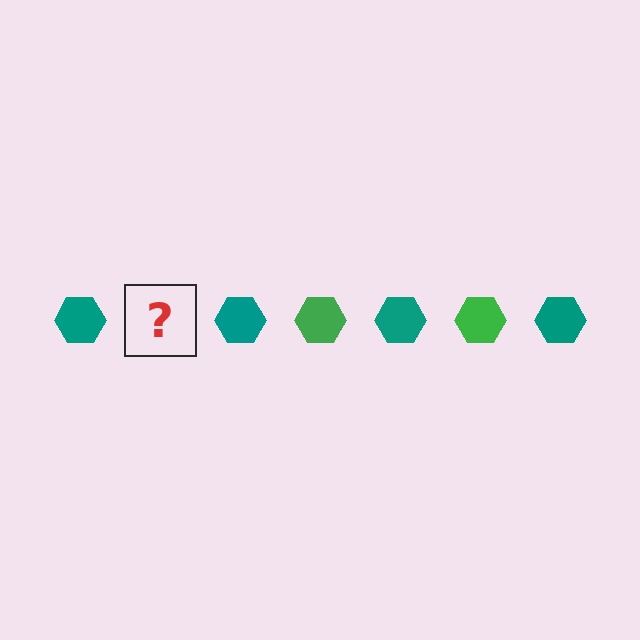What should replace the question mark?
The question mark should be replaced with a green hexagon.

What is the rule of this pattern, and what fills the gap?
The rule is that the pattern cycles through teal, green hexagons. The gap should be filled with a green hexagon.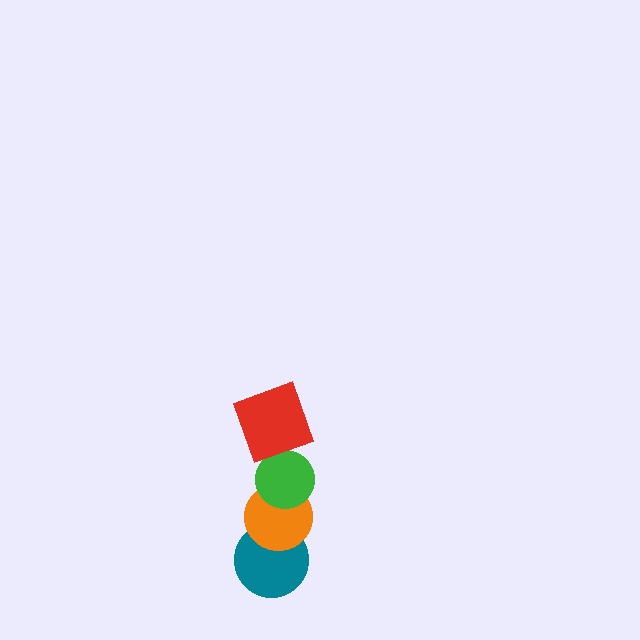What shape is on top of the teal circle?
The orange circle is on top of the teal circle.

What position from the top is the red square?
The red square is 1st from the top.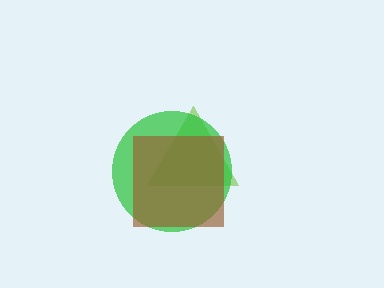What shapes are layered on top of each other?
The layered shapes are: a lime triangle, a green circle, a brown square.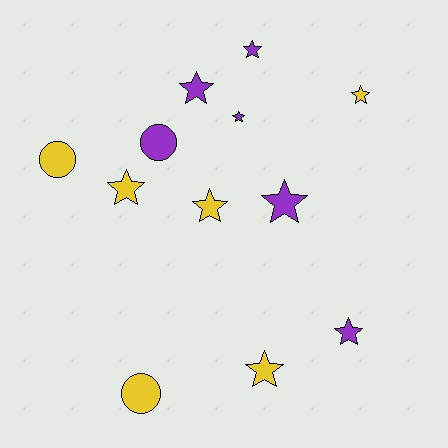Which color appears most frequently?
Purple, with 6 objects.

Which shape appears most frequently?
Star, with 9 objects.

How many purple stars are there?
There are 5 purple stars.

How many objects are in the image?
There are 12 objects.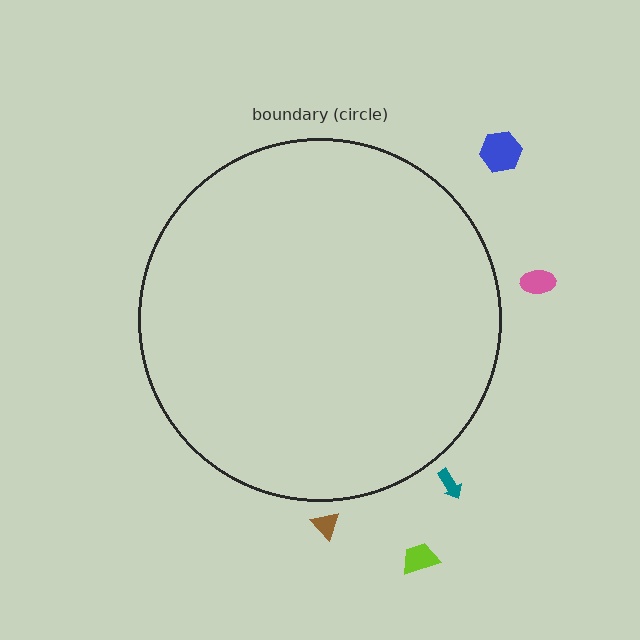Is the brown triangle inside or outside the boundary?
Outside.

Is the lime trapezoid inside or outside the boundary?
Outside.